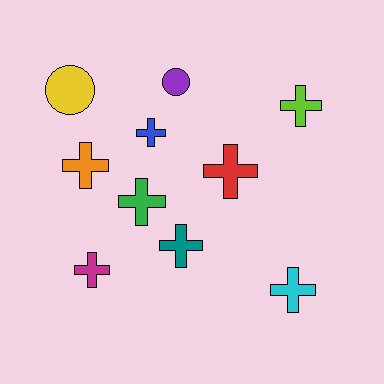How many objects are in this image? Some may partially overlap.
There are 10 objects.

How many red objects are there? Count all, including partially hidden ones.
There is 1 red object.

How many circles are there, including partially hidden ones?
There are 2 circles.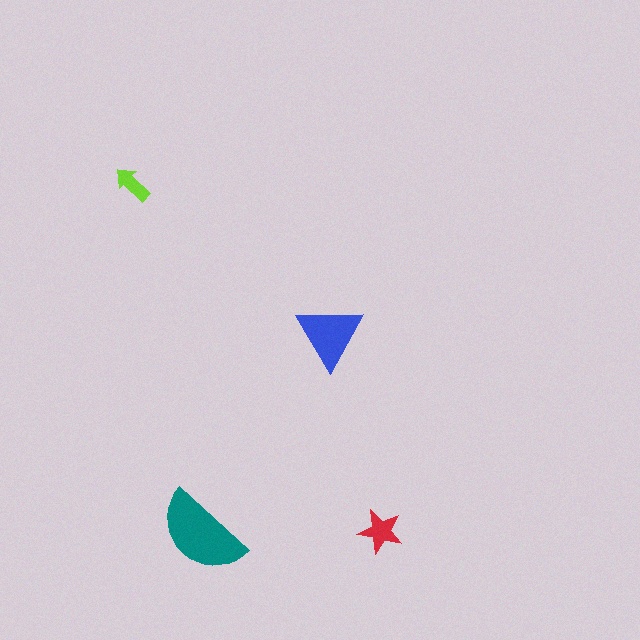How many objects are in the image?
There are 4 objects in the image.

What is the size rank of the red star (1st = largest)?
3rd.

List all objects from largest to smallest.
The teal semicircle, the blue triangle, the red star, the lime arrow.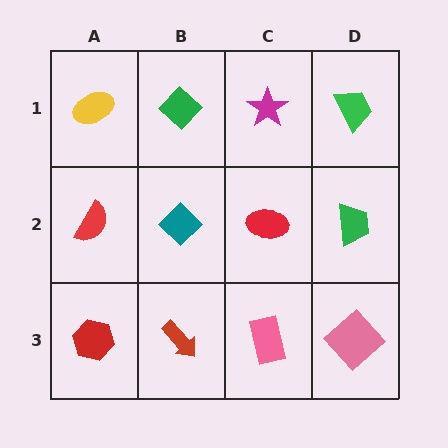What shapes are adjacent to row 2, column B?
A green diamond (row 1, column B), a red arrow (row 3, column B), a red semicircle (row 2, column A), a red ellipse (row 2, column C).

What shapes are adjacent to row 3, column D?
A green trapezoid (row 2, column D), a pink rectangle (row 3, column C).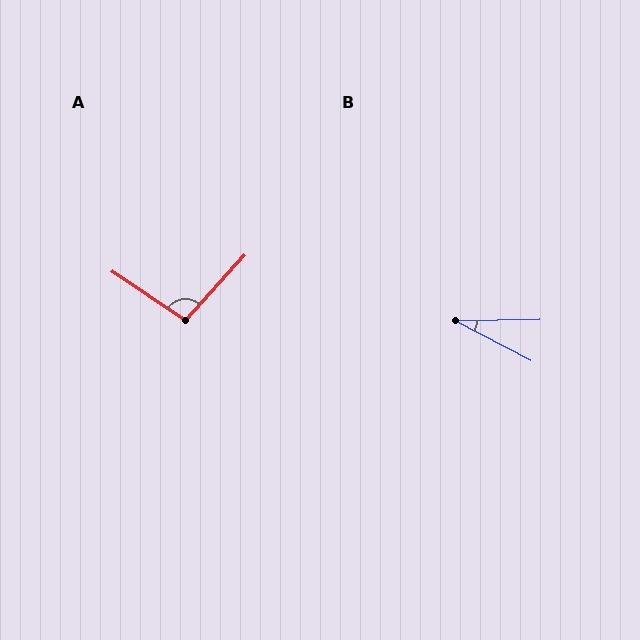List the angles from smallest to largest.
B (29°), A (98°).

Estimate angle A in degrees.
Approximately 98 degrees.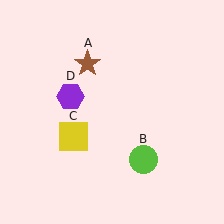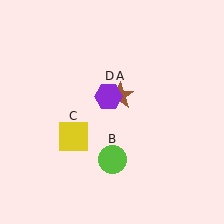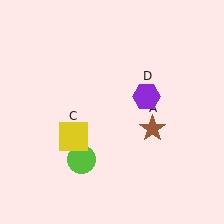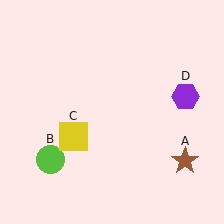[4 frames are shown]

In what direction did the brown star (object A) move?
The brown star (object A) moved down and to the right.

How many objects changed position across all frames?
3 objects changed position: brown star (object A), lime circle (object B), purple hexagon (object D).